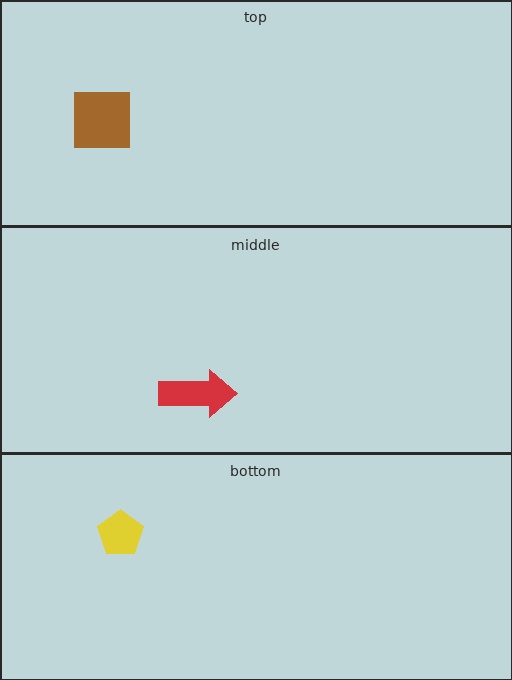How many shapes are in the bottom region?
1.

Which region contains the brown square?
The top region.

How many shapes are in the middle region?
1.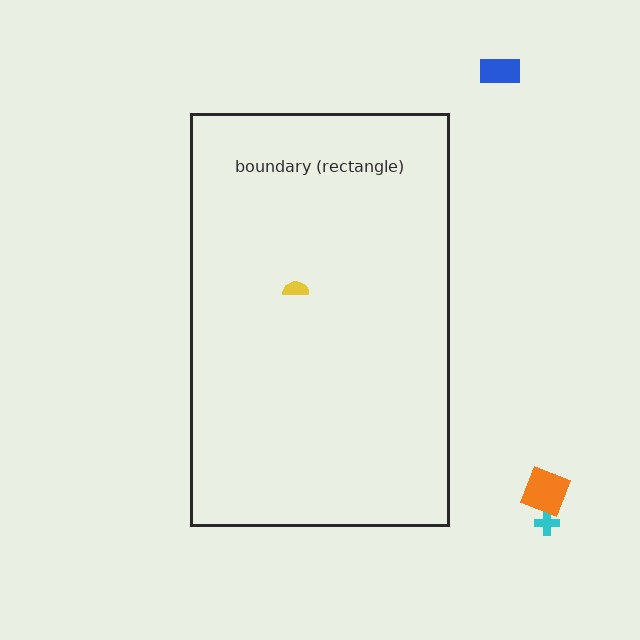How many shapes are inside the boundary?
1 inside, 3 outside.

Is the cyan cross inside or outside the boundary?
Outside.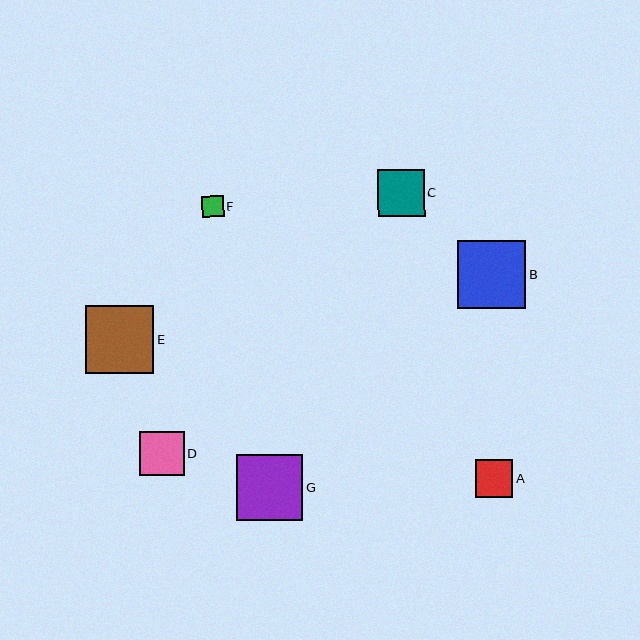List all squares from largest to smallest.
From largest to smallest: B, E, G, C, D, A, F.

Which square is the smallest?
Square F is the smallest with a size of approximately 21 pixels.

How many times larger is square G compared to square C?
Square G is approximately 1.4 times the size of square C.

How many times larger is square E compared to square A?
Square E is approximately 1.8 times the size of square A.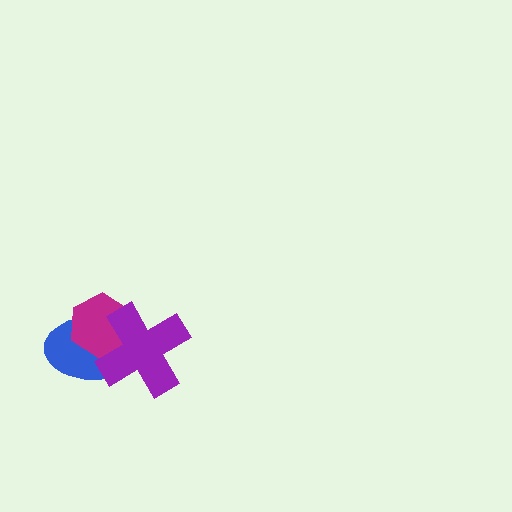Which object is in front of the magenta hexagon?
The purple cross is in front of the magenta hexagon.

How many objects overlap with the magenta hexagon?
2 objects overlap with the magenta hexagon.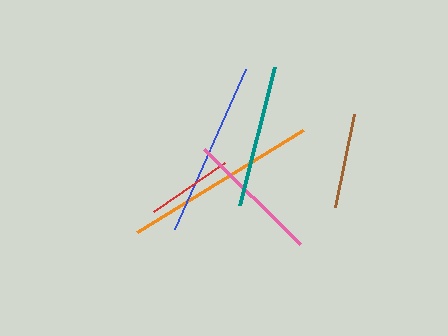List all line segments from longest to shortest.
From longest to shortest: orange, blue, teal, pink, brown, red.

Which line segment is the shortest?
The red line is the shortest at approximately 87 pixels.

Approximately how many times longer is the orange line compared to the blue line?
The orange line is approximately 1.1 times the length of the blue line.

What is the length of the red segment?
The red segment is approximately 87 pixels long.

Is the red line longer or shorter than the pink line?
The pink line is longer than the red line.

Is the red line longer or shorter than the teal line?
The teal line is longer than the red line.